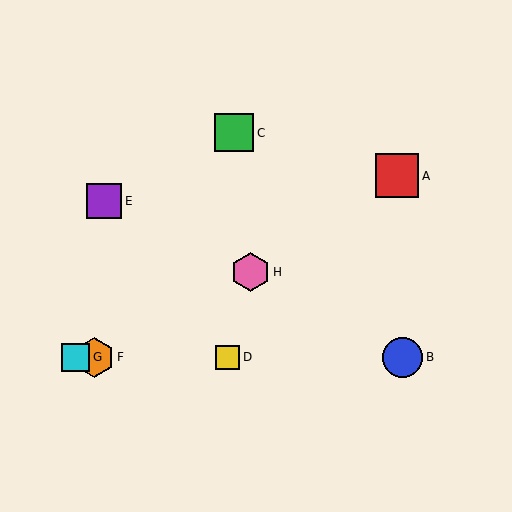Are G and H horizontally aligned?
No, G is at y≈357 and H is at y≈272.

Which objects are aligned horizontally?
Objects B, D, F, G are aligned horizontally.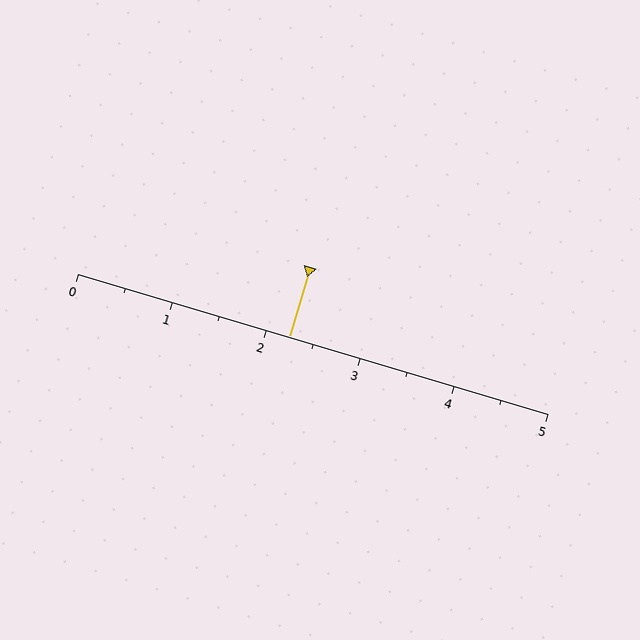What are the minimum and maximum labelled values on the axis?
The axis runs from 0 to 5.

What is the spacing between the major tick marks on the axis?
The major ticks are spaced 1 apart.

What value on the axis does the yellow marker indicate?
The marker indicates approximately 2.2.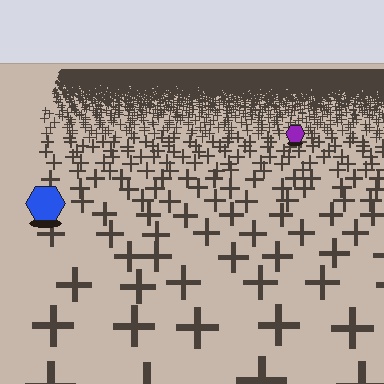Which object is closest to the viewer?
The blue hexagon is closest. The texture marks near it are larger and more spread out.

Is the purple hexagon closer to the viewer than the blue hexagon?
No. The blue hexagon is closer — you can tell from the texture gradient: the ground texture is coarser near it.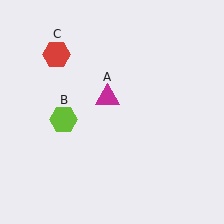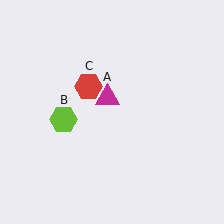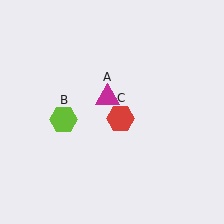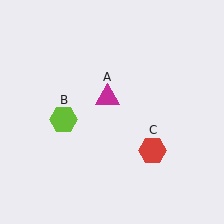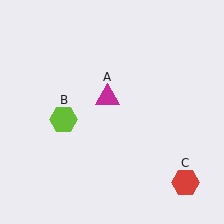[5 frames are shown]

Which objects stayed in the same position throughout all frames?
Magenta triangle (object A) and lime hexagon (object B) remained stationary.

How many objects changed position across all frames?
1 object changed position: red hexagon (object C).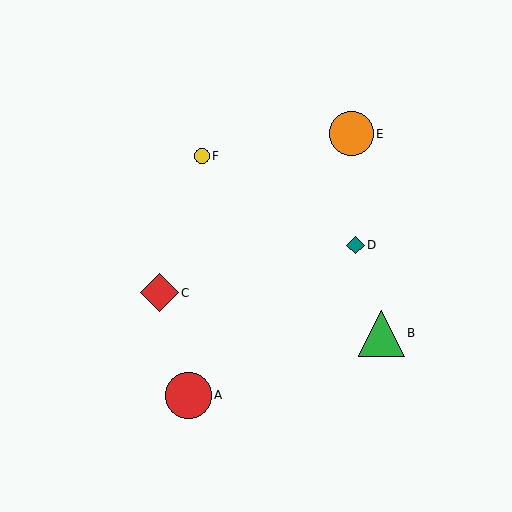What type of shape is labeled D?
Shape D is a teal diamond.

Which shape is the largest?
The red circle (labeled A) is the largest.